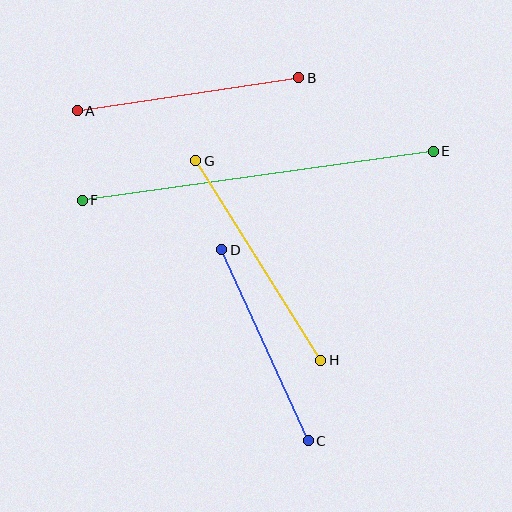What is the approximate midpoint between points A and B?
The midpoint is at approximately (188, 94) pixels.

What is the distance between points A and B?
The distance is approximately 224 pixels.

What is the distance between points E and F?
The distance is approximately 354 pixels.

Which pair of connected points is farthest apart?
Points E and F are farthest apart.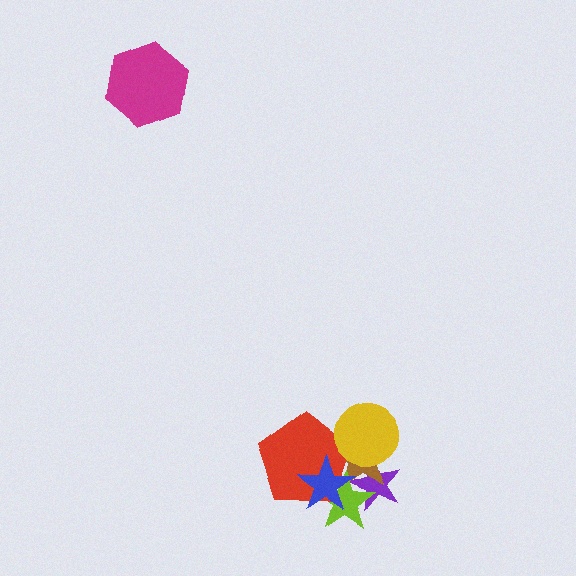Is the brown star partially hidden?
Yes, it is partially covered by another shape.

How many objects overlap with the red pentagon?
4 objects overlap with the red pentagon.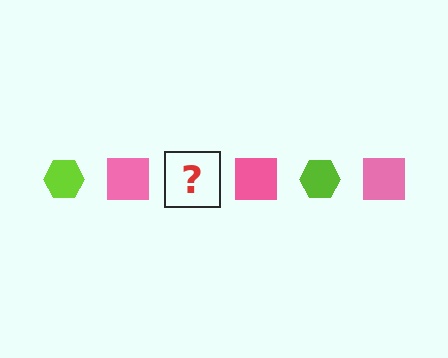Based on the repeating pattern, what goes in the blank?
The blank should be a lime hexagon.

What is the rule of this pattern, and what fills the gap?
The rule is that the pattern alternates between lime hexagon and pink square. The gap should be filled with a lime hexagon.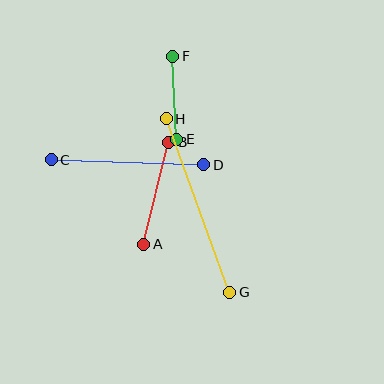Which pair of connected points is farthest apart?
Points G and H are farthest apart.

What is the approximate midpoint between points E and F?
The midpoint is at approximately (175, 98) pixels.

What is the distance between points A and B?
The distance is approximately 105 pixels.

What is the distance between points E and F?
The distance is approximately 83 pixels.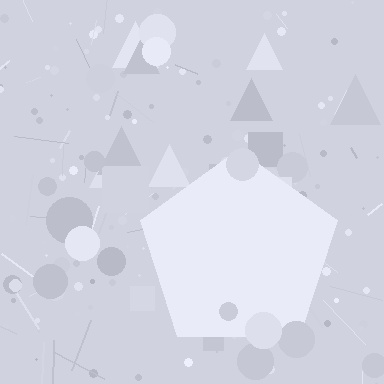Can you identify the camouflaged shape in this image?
The camouflaged shape is a pentagon.